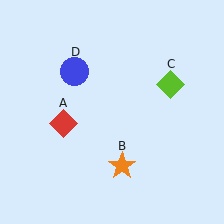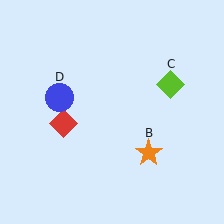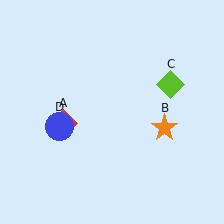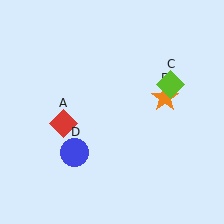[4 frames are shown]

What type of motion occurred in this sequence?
The orange star (object B), blue circle (object D) rotated counterclockwise around the center of the scene.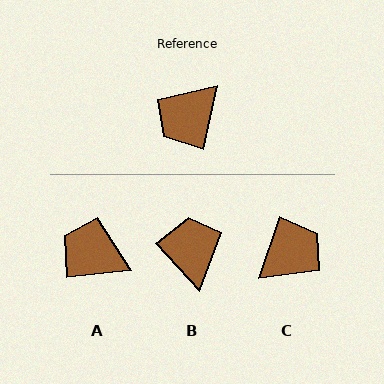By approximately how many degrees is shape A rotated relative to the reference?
Approximately 71 degrees clockwise.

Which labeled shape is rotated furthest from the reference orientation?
C, about 175 degrees away.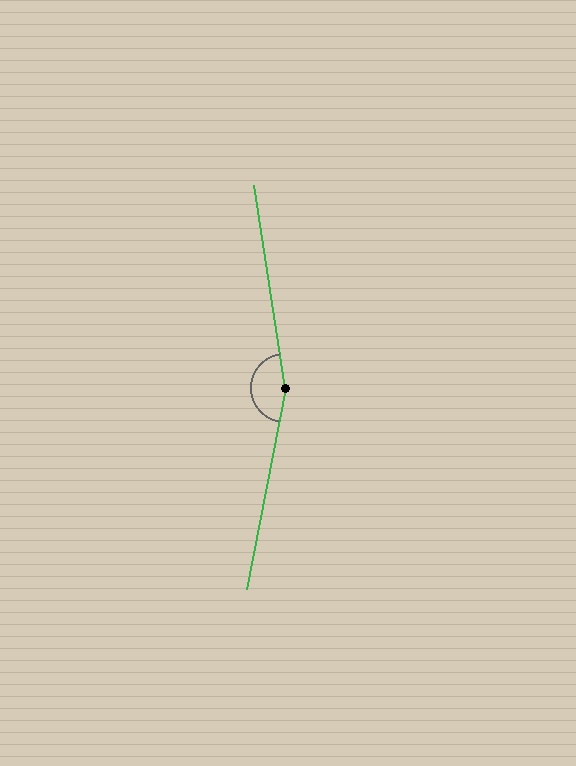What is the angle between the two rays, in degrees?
Approximately 161 degrees.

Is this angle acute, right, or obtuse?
It is obtuse.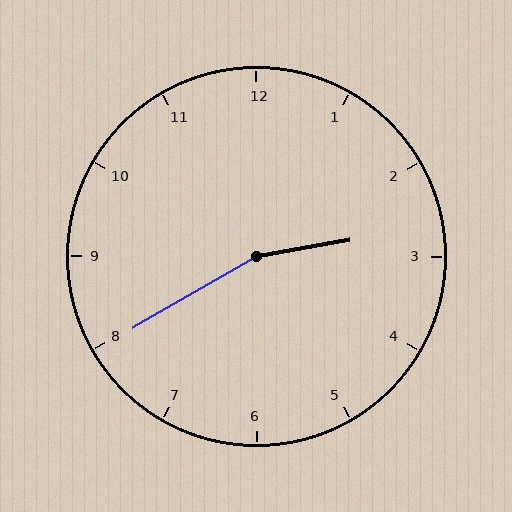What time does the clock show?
2:40.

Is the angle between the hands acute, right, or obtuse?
It is obtuse.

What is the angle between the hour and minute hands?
Approximately 160 degrees.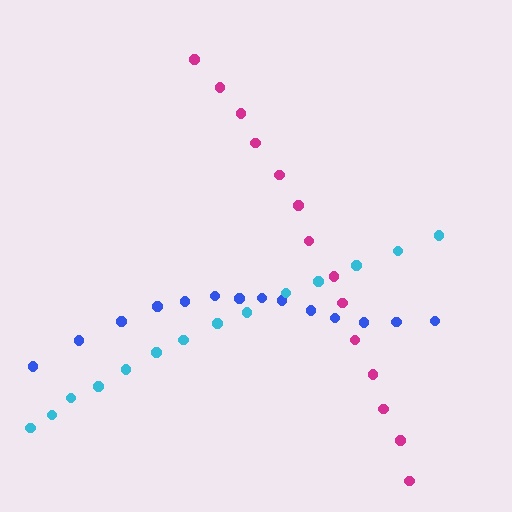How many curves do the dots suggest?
There are 3 distinct paths.